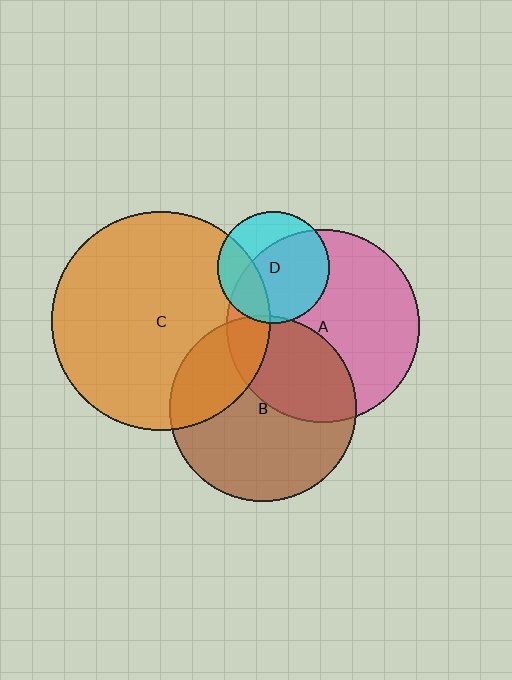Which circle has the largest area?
Circle C (orange).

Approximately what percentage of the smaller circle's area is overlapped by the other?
Approximately 65%.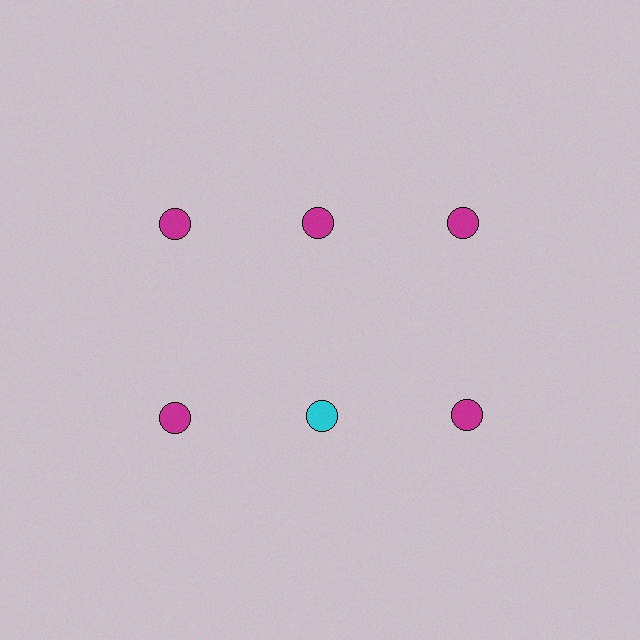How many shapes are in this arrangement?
There are 6 shapes arranged in a grid pattern.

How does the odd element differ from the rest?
It has a different color: cyan instead of magenta.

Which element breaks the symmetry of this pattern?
The cyan circle in the second row, second from left column breaks the symmetry. All other shapes are magenta circles.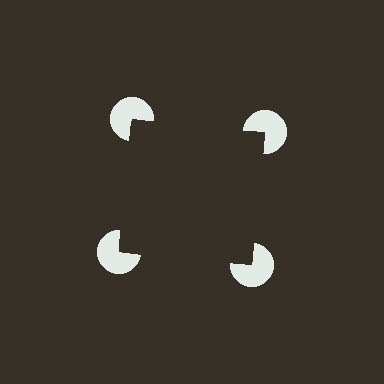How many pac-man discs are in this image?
There are 4 — one at each vertex of the illusory square.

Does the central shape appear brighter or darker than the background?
It typically appears slightly darker than the background, even though no actual brightness change is drawn.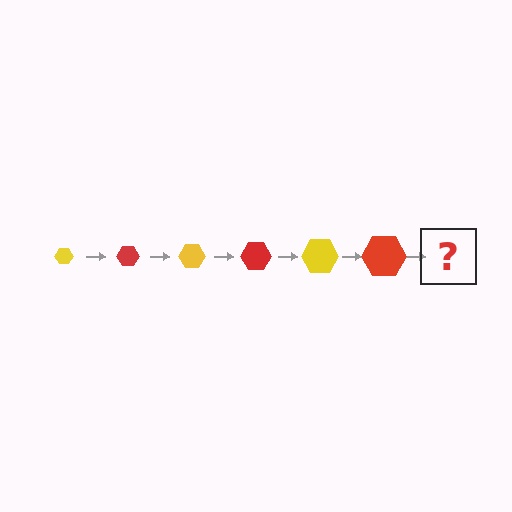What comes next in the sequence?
The next element should be a yellow hexagon, larger than the previous one.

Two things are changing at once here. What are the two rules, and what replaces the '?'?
The two rules are that the hexagon grows larger each step and the color cycles through yellow and red. The '?' should be a yellow hexagon, larger than the previous one.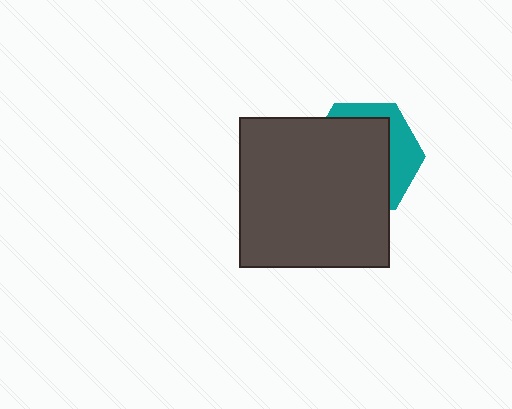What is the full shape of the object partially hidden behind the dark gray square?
The partially hidden object is a teal hexagon.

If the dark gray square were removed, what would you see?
You would see the complete teal hexagon.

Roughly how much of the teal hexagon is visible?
A small part of it is visible (roughly 32%).